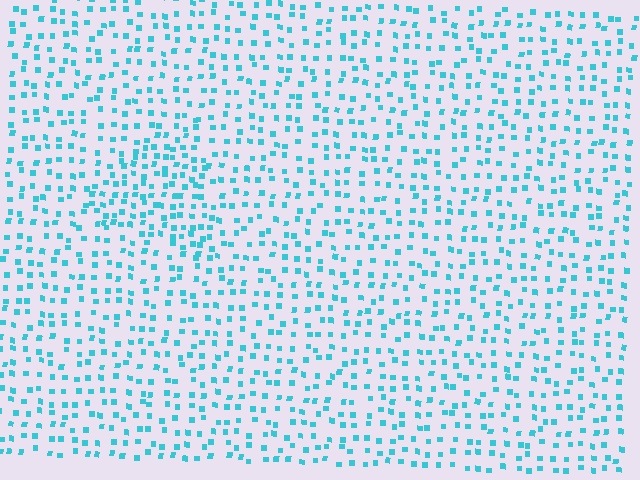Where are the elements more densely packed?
The elements are more densely packed inside the triangle boundary.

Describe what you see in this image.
The image contains small cyan elements arranged at two different densities. A triangle-shaped region is visible where the elements are more densely packed than the surrounding area.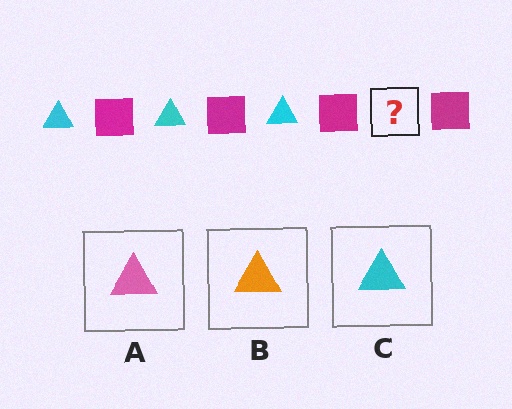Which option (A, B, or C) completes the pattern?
C.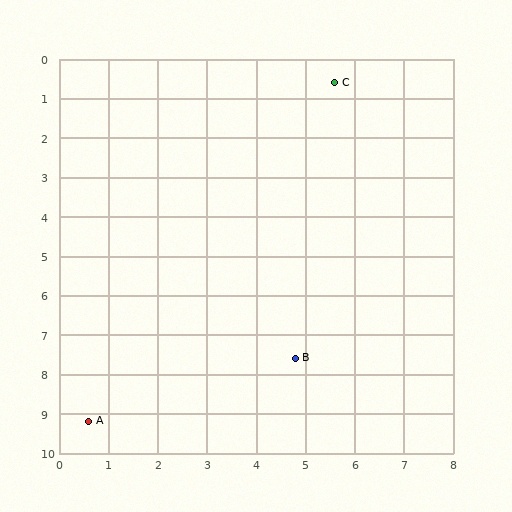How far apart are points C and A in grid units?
Points C and A are about 9.9 grid units apart.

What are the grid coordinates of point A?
Point A is at approximately (0.6, 9.2).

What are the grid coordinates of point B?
Point B is at approximately (4.8, 7.6).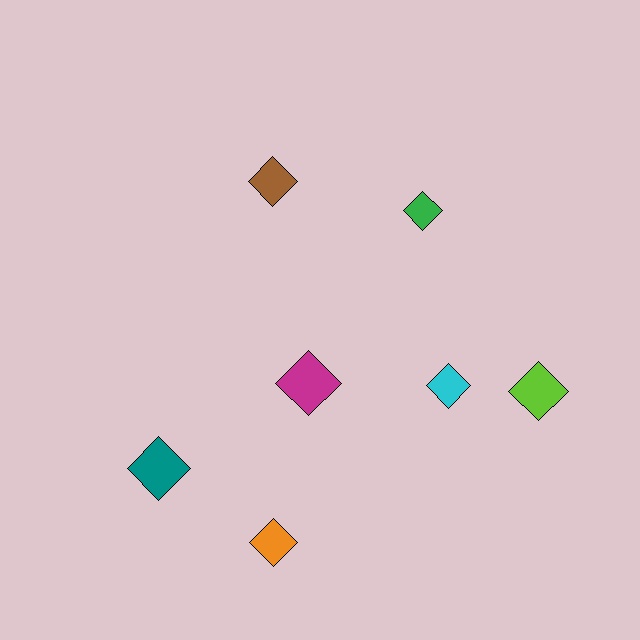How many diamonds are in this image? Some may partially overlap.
There are 7 diamonds.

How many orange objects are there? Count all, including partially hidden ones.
There is 1 orange object.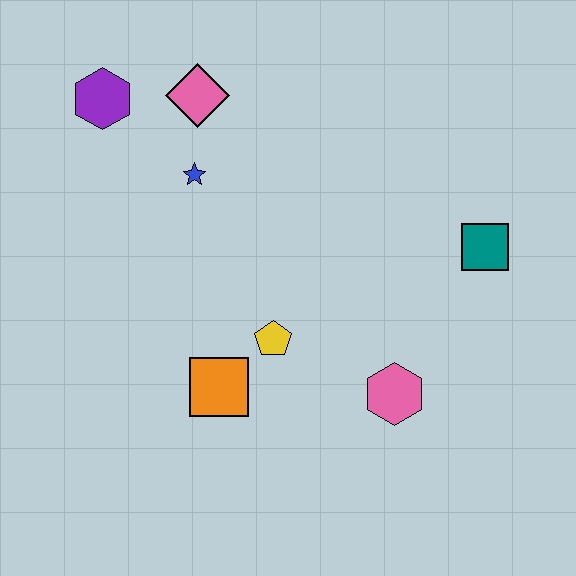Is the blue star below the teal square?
No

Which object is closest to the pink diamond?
The blue star is closest to the pink diamond.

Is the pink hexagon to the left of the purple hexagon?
No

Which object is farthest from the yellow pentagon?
The purple hexagon is farthest from the yellow pentagon.